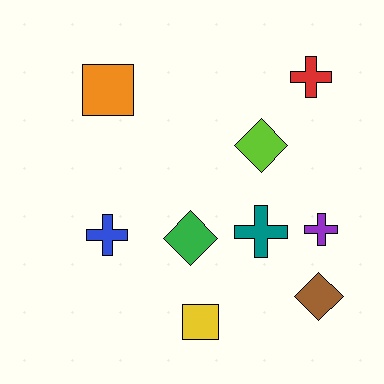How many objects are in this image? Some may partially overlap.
There are 9 objects.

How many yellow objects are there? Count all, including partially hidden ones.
There is 1 yellow object.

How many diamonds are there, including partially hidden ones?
There are 3 diamonds.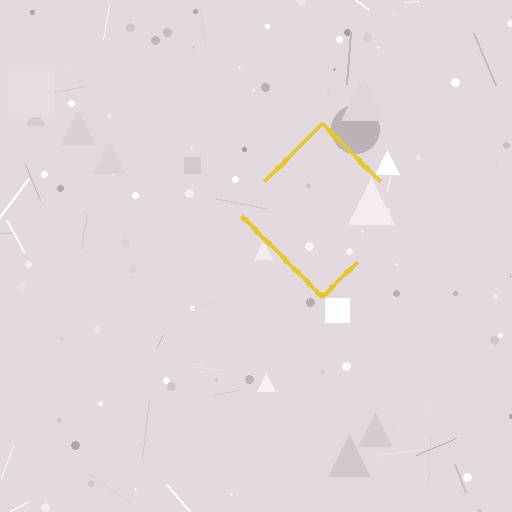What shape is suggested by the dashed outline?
The dashed outline suggests a diamond.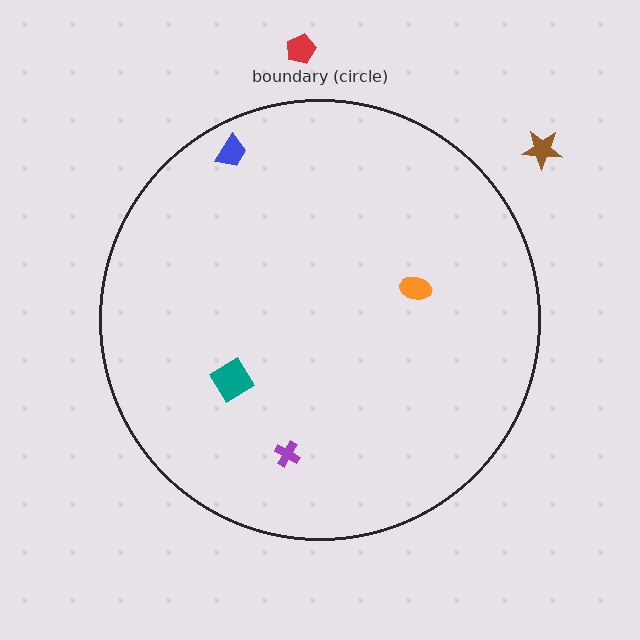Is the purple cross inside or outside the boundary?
Inside.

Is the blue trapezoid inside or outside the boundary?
Inside.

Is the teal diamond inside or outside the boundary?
Inside.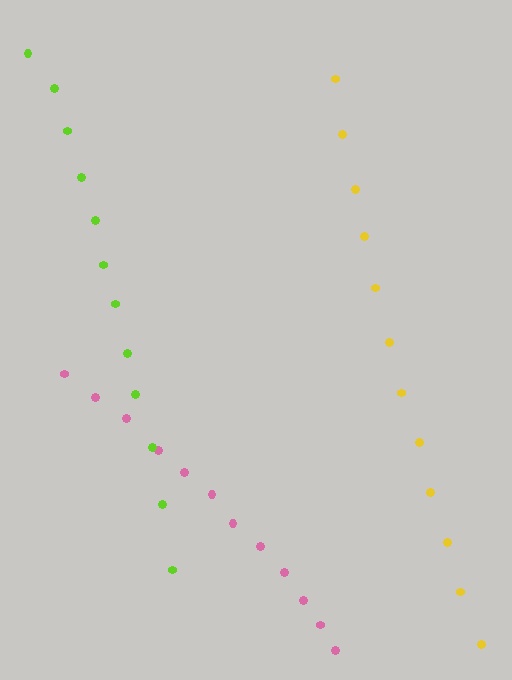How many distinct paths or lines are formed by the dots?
There are 3 distinct paths.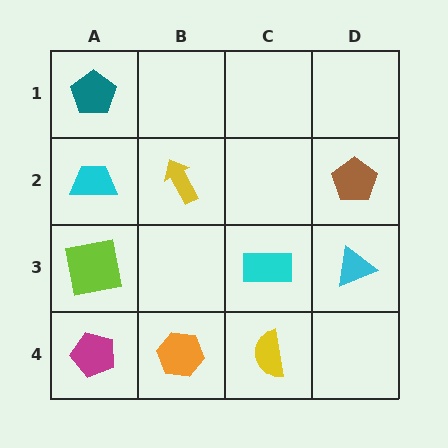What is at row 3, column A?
A lime square.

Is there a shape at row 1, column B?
No, that cell is empty.